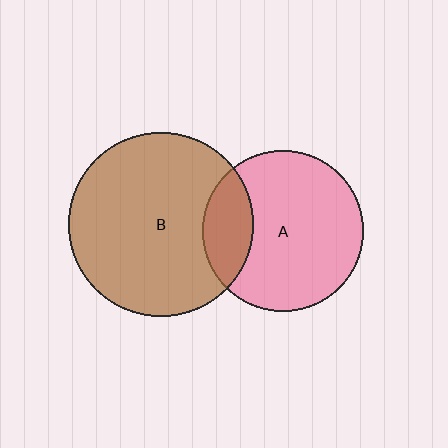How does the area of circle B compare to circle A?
Approximately 1.3 times.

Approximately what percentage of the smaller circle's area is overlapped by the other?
Approximately 20%.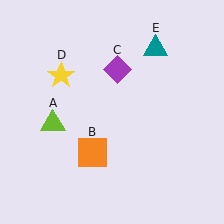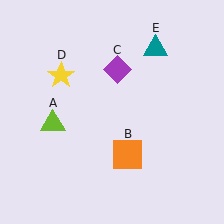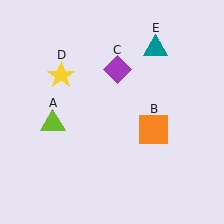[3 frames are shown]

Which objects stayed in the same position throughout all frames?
Lime triangle (object A) and purple diamond (object C) and yellow star (object D) and teal triangle (object E) remained stationary.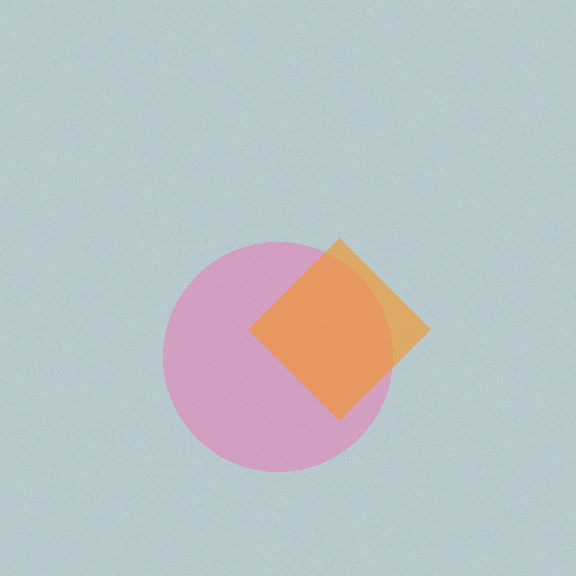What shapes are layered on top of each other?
The layered shapes are: a pink circle, an orange diamond.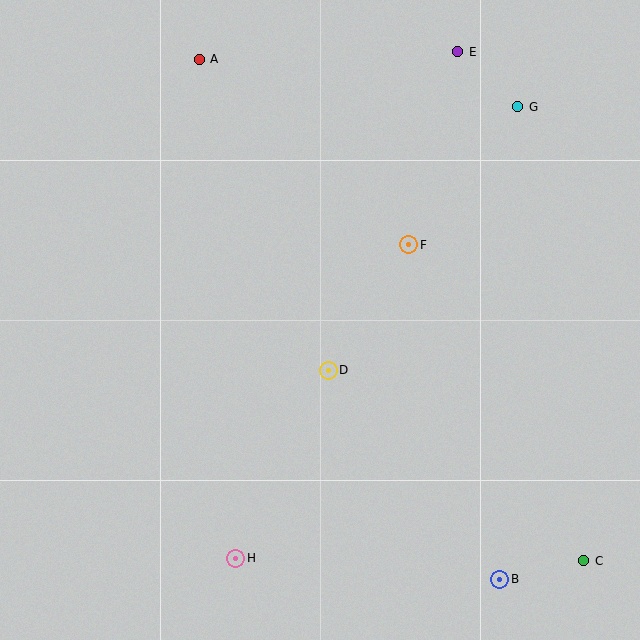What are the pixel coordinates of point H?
Point H is at (236, 558).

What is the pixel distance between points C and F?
The distance between C and F is 361 pixels.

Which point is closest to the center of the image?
Point D at (328, 370) is closest to the center.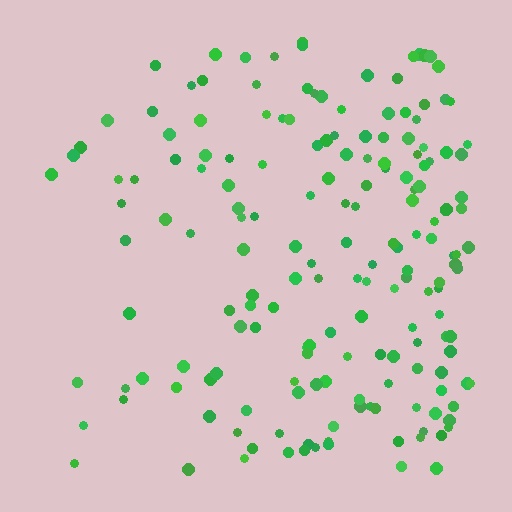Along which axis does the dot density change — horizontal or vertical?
Horizontal.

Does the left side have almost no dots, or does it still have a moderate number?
Still a moderate number, just noticeably fewer than the right.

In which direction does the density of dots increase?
From left to right, with the right side densest.